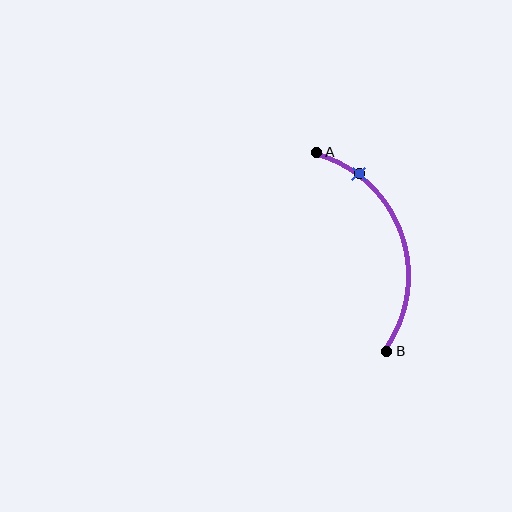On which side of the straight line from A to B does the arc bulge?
The arc bulges to the right of the straight line connecting A and B.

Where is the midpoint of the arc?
The arc midpoint is the point on the curve farthest from the straight line joining A and B. It sits to the right of that line.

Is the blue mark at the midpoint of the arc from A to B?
No. The blue mark lies on the arc but is closer to endpoint A. The arc midpoint would be at the point on the curve equidistant along the arc from both A and B.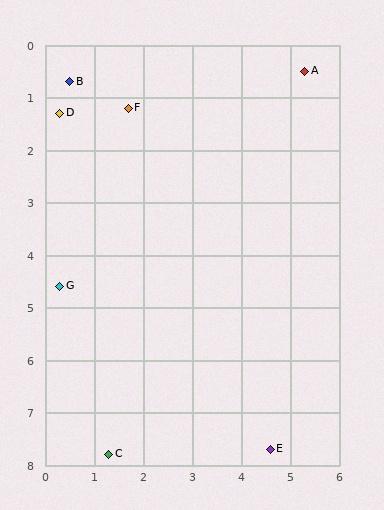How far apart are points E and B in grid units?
Points E and B are about 8.1 grid units apart.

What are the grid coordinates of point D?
Point D is at approximately (0.3, 1.3).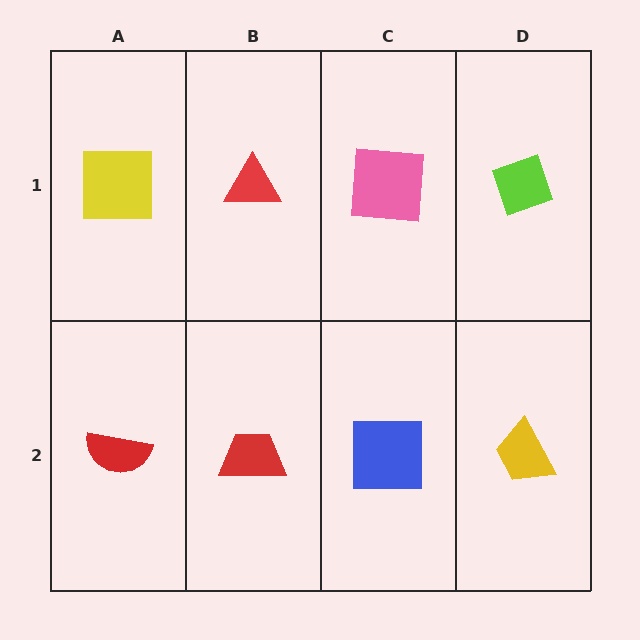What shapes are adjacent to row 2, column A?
A yellow square (row 1, column A), a red trapezoid (row 2, column B).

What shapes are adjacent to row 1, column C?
A blue square (row 2, column C), a red triangle (row 1, column B), a lime diamond (row 1, column D).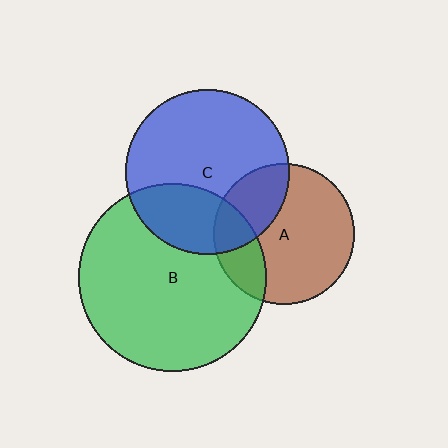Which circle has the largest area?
Circle B (green).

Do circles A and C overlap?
Yes.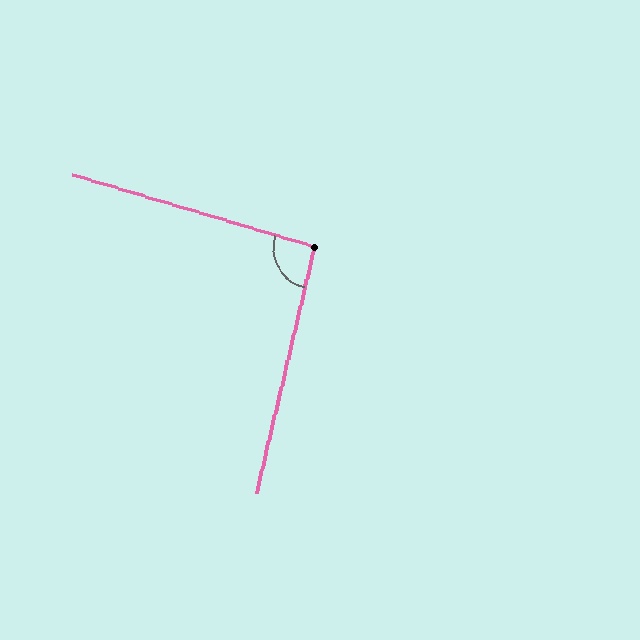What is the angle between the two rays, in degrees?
Approximately 93 degrees.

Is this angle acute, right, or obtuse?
It is approximately a right angle.